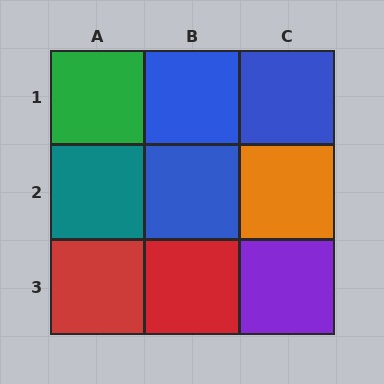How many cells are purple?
1 cell is purple.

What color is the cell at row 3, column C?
Purple.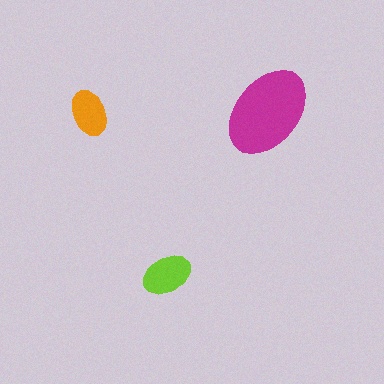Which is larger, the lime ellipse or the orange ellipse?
The lime one.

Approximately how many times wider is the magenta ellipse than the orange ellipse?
About 2 times wider.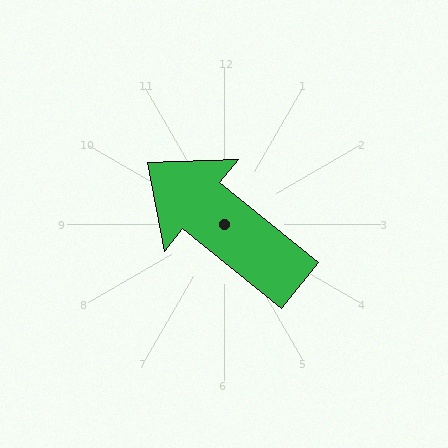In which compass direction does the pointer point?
Northwest.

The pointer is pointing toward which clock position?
Roughly 10 o'clock.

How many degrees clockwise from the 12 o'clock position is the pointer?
Approximately 309 degrees.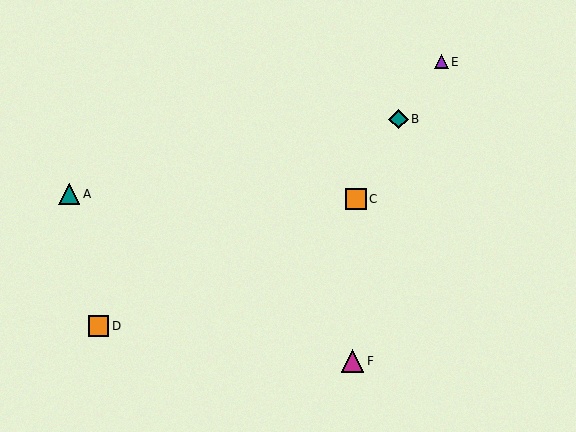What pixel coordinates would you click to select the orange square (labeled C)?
Click at (356, 199) to select the orange square C.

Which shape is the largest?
The magenta triangle (labeled F) is the largest.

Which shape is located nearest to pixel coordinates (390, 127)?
The teal diamond (labeled B) at (399, 119) is nearest to that location.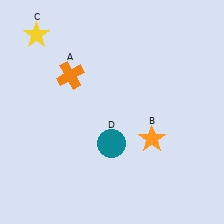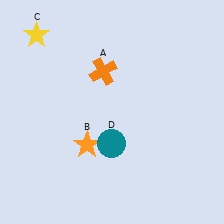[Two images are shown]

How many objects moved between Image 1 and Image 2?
2 objects moved between the two images.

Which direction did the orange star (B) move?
The orange star (B) moved left.